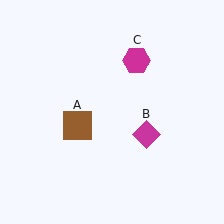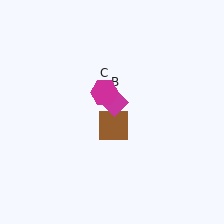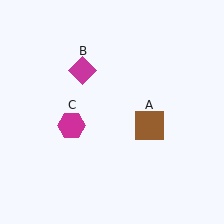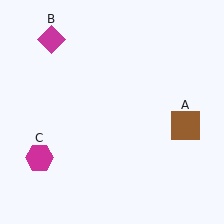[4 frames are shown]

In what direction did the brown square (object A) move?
The brown square (object A) moved right.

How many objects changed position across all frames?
3 objects changed position: brown square (object A), magenta diamond (object B), magenta hexagon (object C).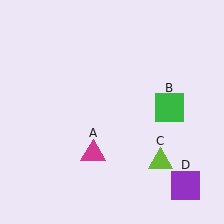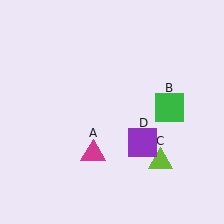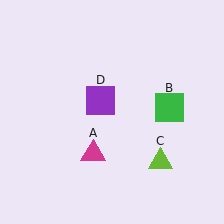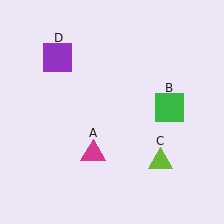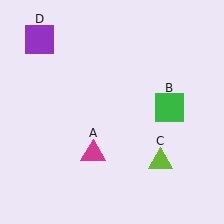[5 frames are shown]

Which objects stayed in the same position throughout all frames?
Magenta triangle (object A) and green square (object B) and lime triangle (object C) remained stationary.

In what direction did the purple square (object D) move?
The purple square (object D) moved up and to the left.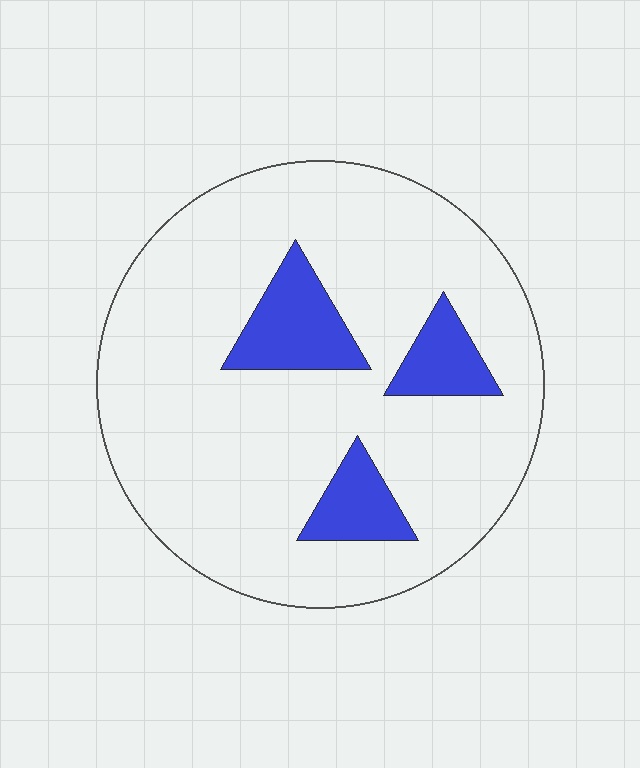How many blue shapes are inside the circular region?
3.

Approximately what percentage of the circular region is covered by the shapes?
Approximately 15%.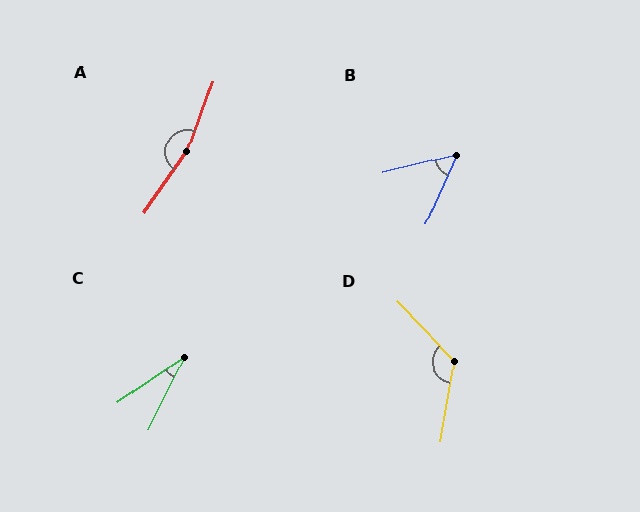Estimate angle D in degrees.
Approximately 126 degrees.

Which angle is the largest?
A, at approximately 165 degrees.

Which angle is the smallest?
C, at approximately 29 degrees.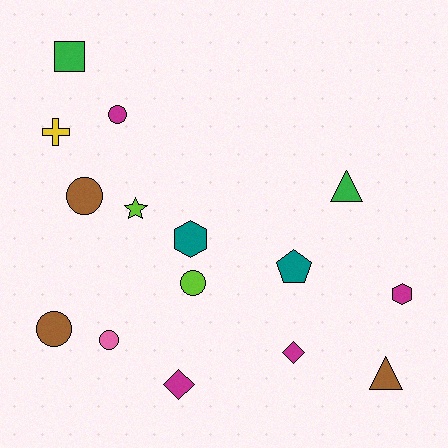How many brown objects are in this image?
There are 3 brown objects.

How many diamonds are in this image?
There are 2 diamonds.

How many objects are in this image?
There are 15 objects.